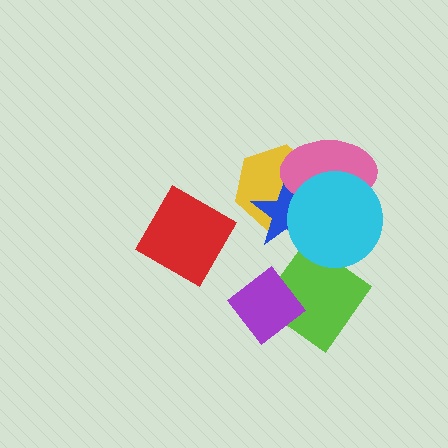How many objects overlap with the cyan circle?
4 objects overlap with the cyan circle.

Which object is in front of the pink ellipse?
The cyan circle is in front of the pink ellipse.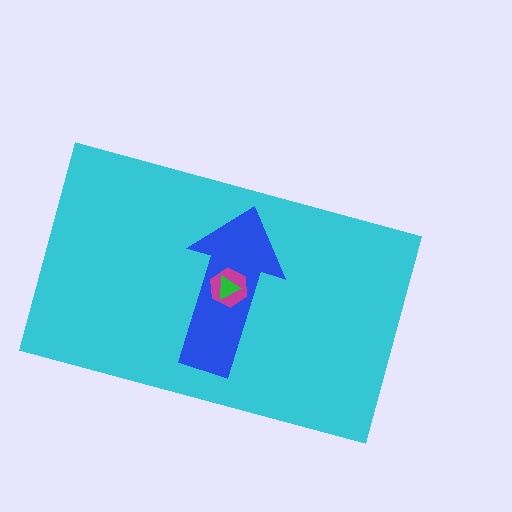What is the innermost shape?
The green triangle.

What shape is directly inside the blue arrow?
The magenta hexagon.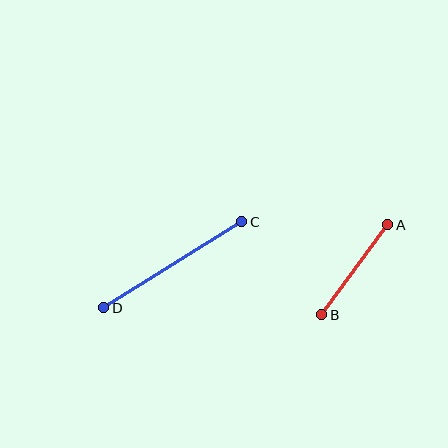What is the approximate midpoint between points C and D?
The midpoint is at approximately (173, 265) pixels.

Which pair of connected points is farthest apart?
Points C and D are farthest apart.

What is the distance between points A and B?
The distance is approximately 111 pixels.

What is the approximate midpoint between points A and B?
The midpoint is at approximately (355, 270) pixels.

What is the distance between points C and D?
The distance is approximately 162 pixels.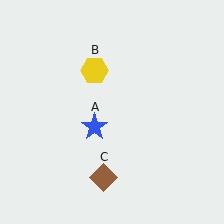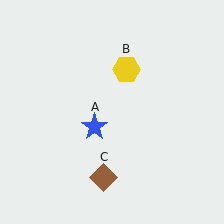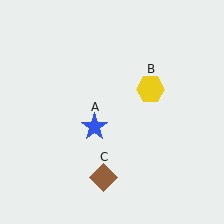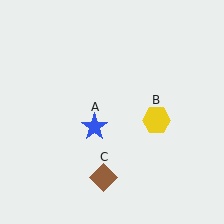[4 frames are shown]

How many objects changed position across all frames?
1 object changed position: yellow hexagon (object B).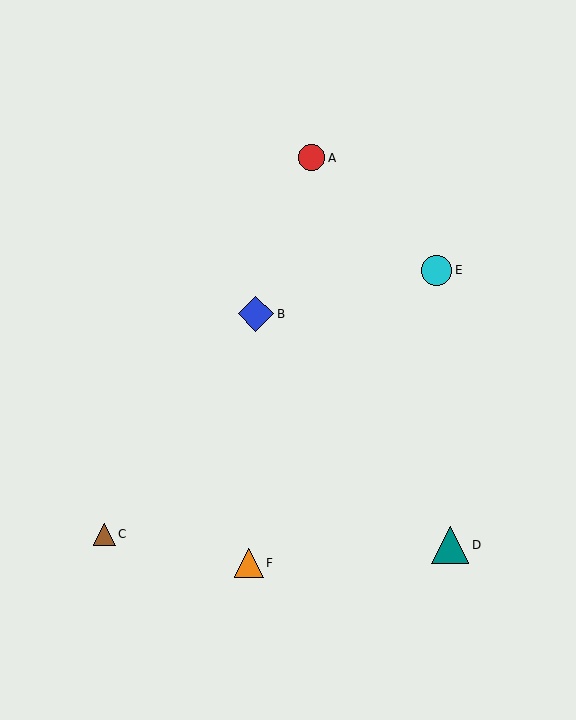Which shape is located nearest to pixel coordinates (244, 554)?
The orange triangle (labeled F) at (249, 563) is nearest to that location.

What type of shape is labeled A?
Shape A is a red circle.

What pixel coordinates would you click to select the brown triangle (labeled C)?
Click at (104, 534) to select the brown triangle C.